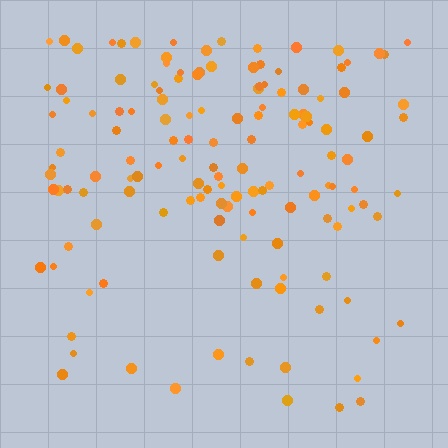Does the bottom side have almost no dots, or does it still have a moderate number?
Still a moderate number, just noticeably fewer than the top.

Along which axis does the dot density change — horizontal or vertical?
Vertical.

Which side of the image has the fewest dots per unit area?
The bottom.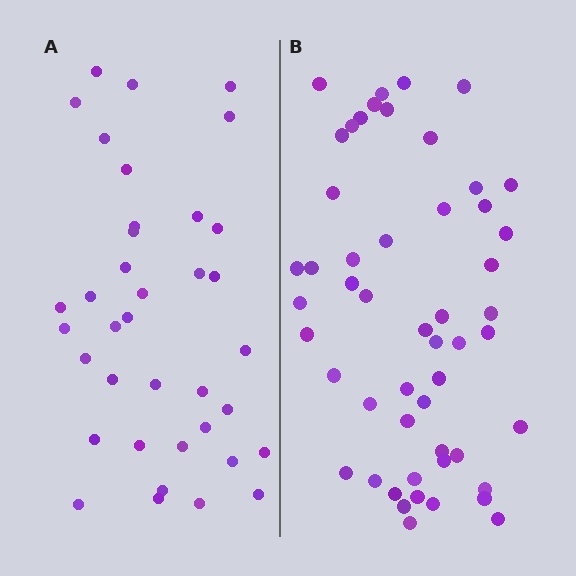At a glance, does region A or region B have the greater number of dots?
Region B (the right region) has more dots.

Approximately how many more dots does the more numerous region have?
Region B has approximately 15 more dots than region A.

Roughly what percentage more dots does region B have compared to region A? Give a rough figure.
About 40% more.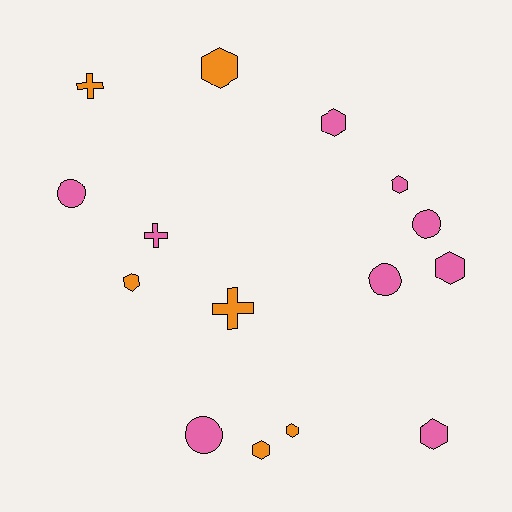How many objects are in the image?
There are 15 objects.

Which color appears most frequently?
Pink, with 9 objects.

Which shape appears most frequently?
Hexagon, with 8 objects.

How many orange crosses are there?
There are 2 orange crosses.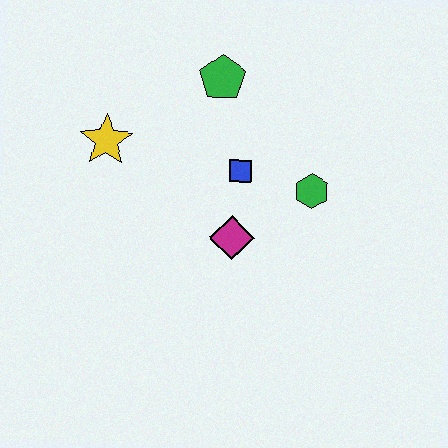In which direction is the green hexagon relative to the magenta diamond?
The green hexagon is to the right of the magenta diamond.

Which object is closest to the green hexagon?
The blue square is closest to the green hexagon.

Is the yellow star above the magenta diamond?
Yes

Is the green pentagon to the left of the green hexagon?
Yes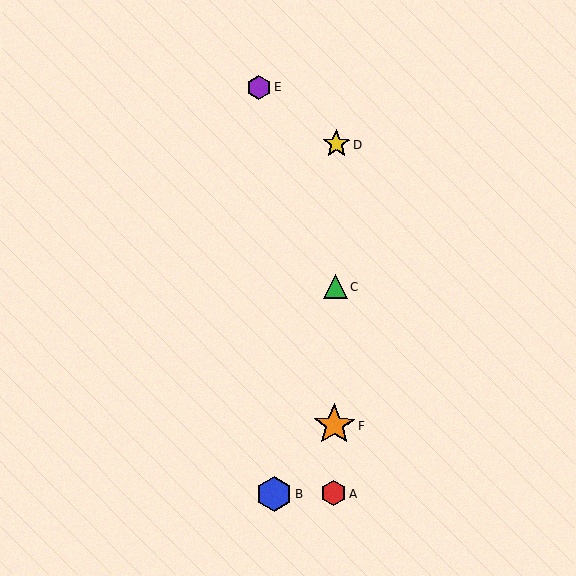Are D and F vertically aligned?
Yes, both are at x≈337.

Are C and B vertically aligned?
No, C is at x≈335 and B is at x≈274.